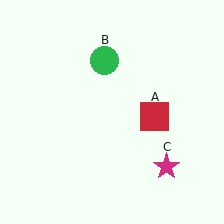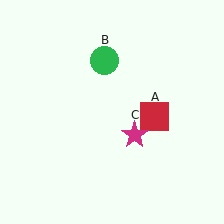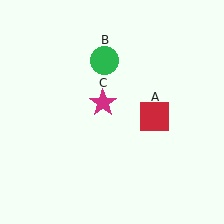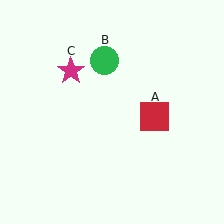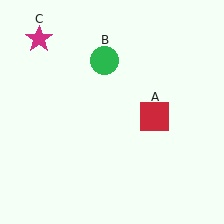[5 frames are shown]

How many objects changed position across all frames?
1 object changed position: magenta star (object C).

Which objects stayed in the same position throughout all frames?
Red square (object A) and green circle (object B) remained stationary.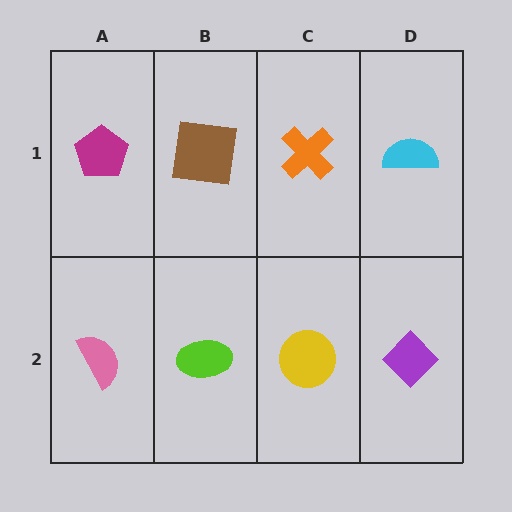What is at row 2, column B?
A lime ellipse.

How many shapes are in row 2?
4 shapes.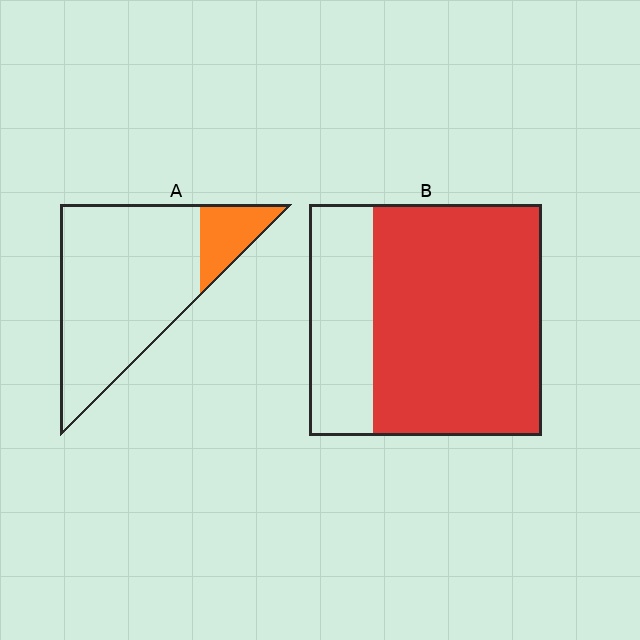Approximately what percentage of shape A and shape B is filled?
A is approximately 15% and B is approximately 75%.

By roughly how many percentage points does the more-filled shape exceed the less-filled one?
By roughly 55 percentage points (B over A).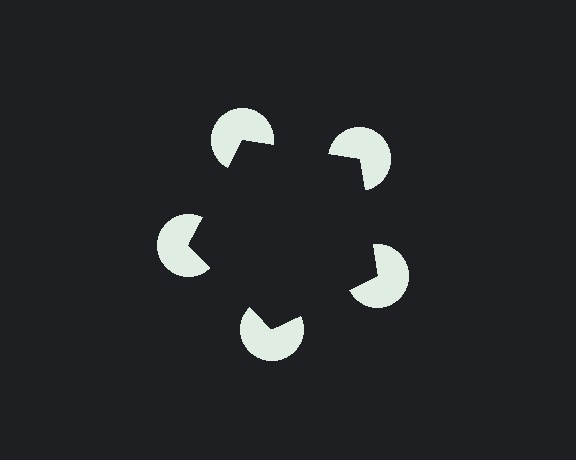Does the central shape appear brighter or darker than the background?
It typically appears slightly darker than the background, even though no actual brightness change is drawn.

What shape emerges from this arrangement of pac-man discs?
An illusory pentagon — its edges are inferred from the aligned wedge cuts in the pac-man discs, not physically drawn.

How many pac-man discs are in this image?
There are 5 — one at each vertex of the illusory pentagon.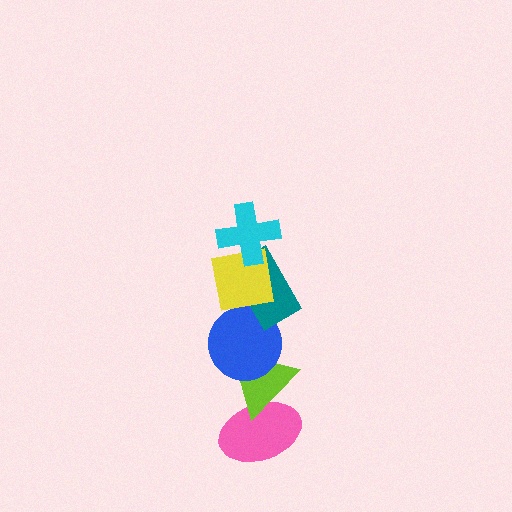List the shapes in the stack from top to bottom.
From top to bottom: the cyan cross, the yellow square, the teal rectangle, the blue circle, the lime triangle, the pink ellipse.